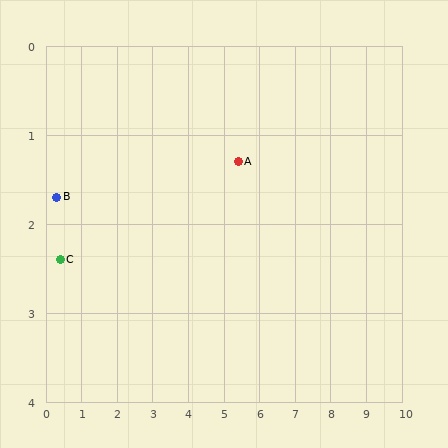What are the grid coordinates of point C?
Point C is at approximately (0.4, 2.4).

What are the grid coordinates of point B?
Point B is at approximately (0.3, 1.7).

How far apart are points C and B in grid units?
Points C and B are about 0.7 grid units apart.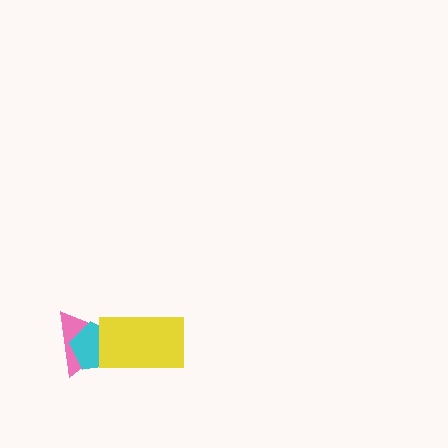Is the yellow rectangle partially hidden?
No, no other shape covers it.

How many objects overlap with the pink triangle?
2 objects overlap with the pink triangle.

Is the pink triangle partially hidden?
Yes, it is partially covered by another shape.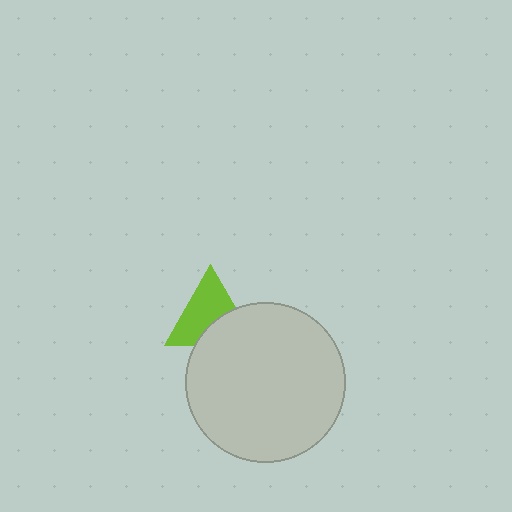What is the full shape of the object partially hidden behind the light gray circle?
The partially hidden object is a lime triangle.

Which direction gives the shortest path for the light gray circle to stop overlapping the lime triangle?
Moving down gives the shortest separation.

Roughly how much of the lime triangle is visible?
About half of it is visible (roughly 63%).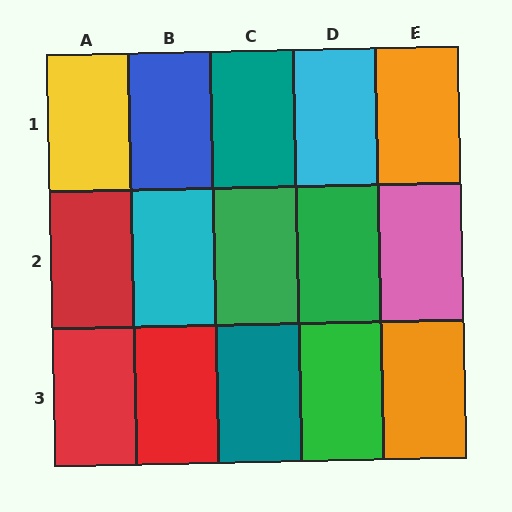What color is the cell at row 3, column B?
Red.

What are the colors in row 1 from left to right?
Yellow, blue, teal, cyan, orange.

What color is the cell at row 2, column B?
Cyan.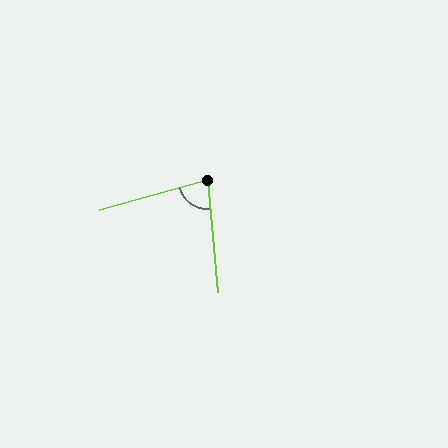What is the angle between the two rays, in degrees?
Approximately 80 degrees.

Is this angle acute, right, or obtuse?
It is acute.